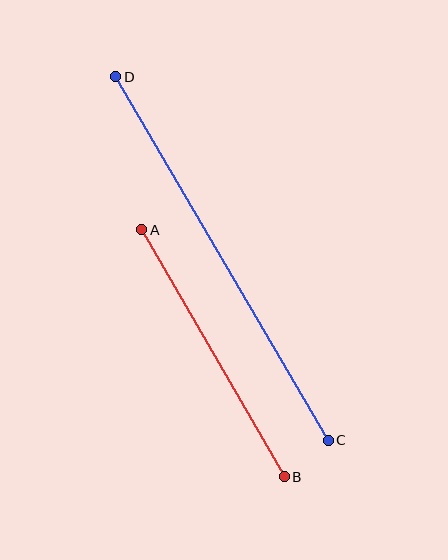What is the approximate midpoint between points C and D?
The midpoint is at approximately (222, 259) pixels.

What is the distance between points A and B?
The distance is approximately 285 pixels.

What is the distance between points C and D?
The distance is approximately 421 pixels.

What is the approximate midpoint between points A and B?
The midpoint is at approximately (213, 353) pixels.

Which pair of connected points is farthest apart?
Points C and D are farthest apart.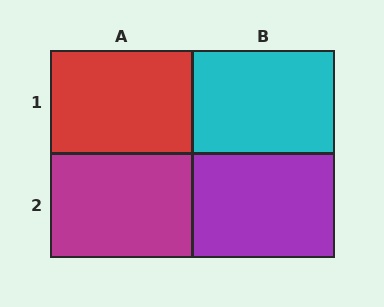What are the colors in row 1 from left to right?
Red, cyan.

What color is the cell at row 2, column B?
Purple.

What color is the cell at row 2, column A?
Magenta.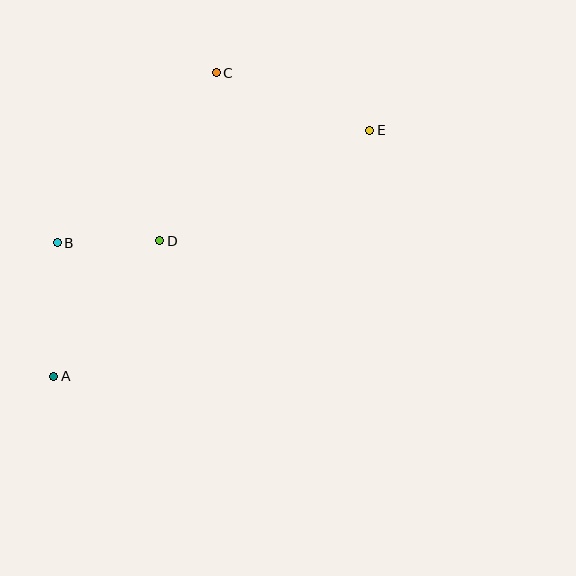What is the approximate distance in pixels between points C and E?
The distance between C and E is approximately 164 pixels.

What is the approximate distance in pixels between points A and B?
The distance between A and B is approximately 133 pixels.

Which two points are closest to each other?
Points B and D are closest to each other.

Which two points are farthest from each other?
Points A and E are farthest from each other.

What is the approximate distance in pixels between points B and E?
The distance between B and E is approximately 332 pixels.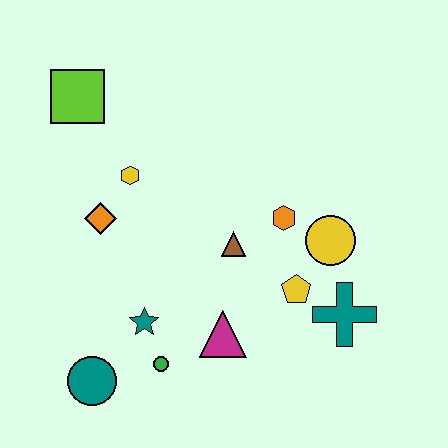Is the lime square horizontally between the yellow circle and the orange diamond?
No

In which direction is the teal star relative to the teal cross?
The teal star is to the left of the teal cross.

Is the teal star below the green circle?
No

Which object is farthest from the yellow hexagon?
The teal cross is farthest from the yellow hexagon.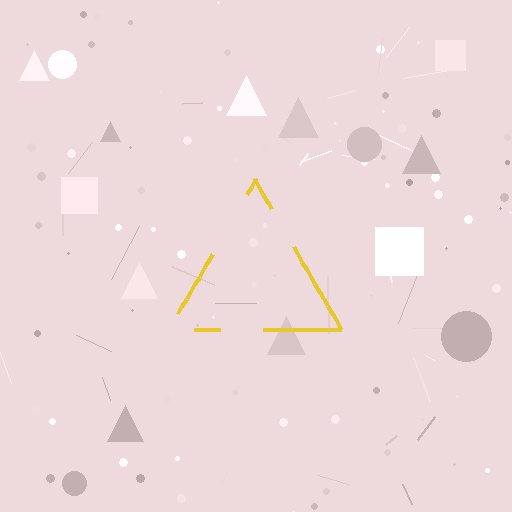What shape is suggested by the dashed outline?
The dashed outline suggests a triangle.